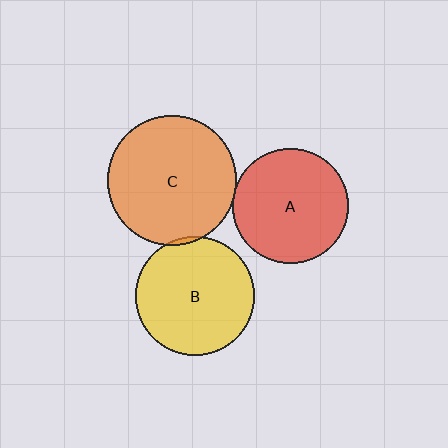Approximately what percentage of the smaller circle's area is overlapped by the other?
Approximately 5%.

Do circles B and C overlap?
Yes.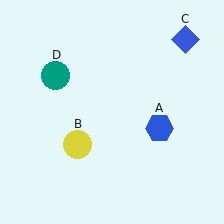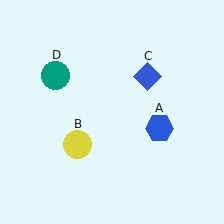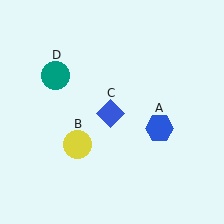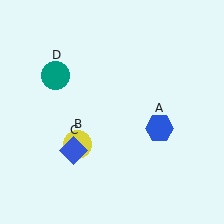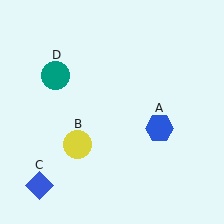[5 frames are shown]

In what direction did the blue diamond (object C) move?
The blue diamond (object C) moved down and to the left.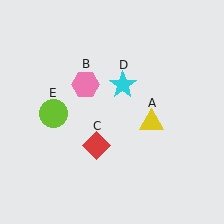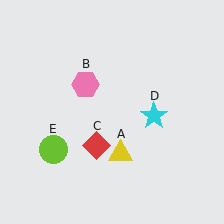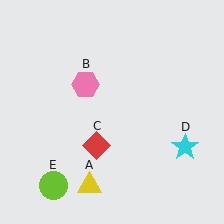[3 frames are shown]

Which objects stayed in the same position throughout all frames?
Pink hexagon (object B) and red diamond (object C) remained stationary.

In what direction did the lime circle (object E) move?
The lime circle (object E) moved down.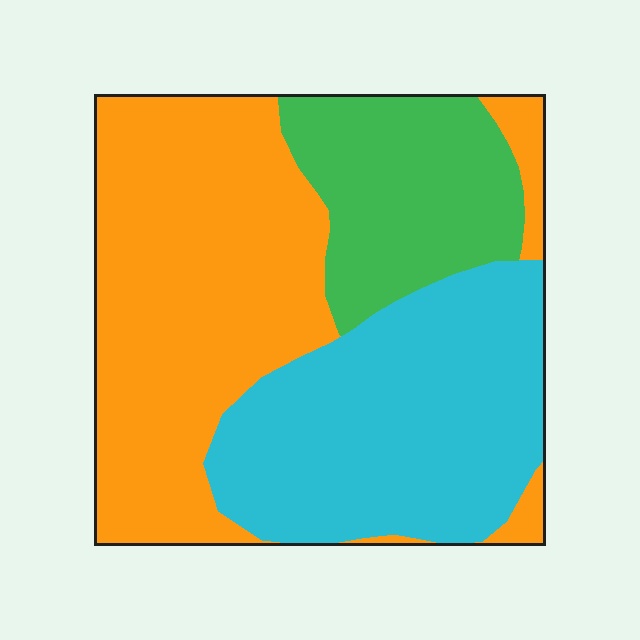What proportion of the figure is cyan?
Cyan covers around 35% of the figure.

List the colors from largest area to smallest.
From largest to smallest: orange, cyan, green.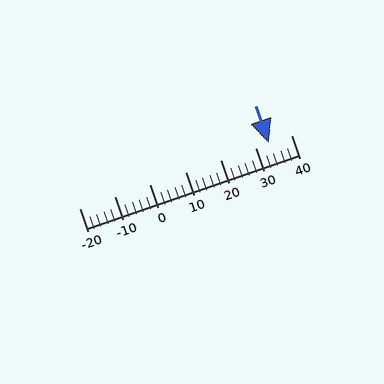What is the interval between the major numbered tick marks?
The major tick marks are spaced 10 units apart.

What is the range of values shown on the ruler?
The ruler shows values from -20 to 40.